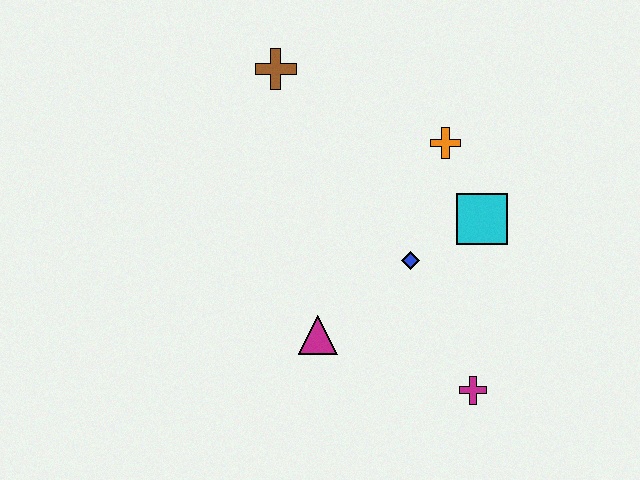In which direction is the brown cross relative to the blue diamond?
The brown cross is above the blue diamond.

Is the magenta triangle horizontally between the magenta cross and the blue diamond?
No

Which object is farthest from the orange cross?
The magenta cross is farthest from the orange cross.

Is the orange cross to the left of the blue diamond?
No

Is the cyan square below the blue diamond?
No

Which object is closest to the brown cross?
The orange cross is closest to the brown cross.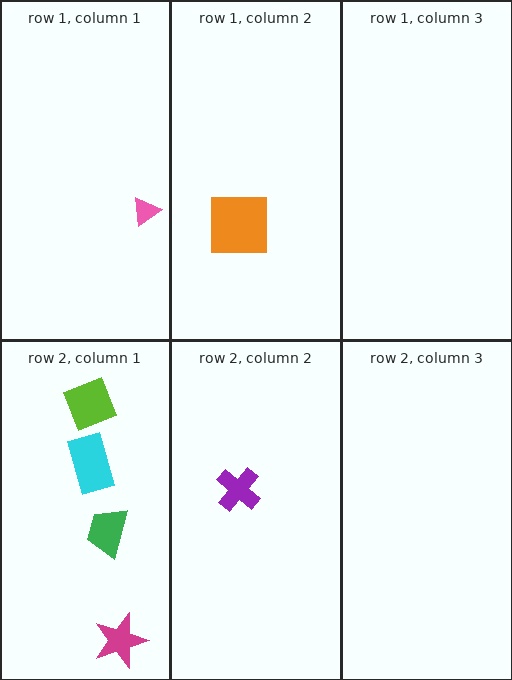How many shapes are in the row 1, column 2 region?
1.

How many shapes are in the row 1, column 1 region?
1.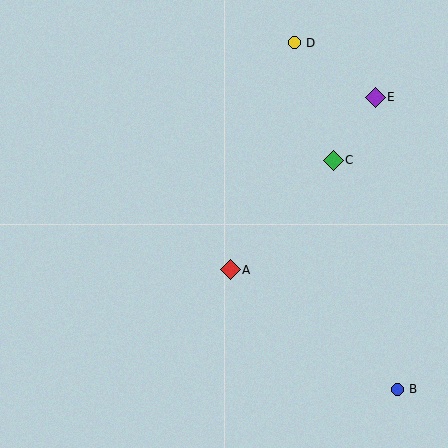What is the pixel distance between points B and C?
The distance between B and C is 238 pixels.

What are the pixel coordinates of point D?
Point D is at (294, 43).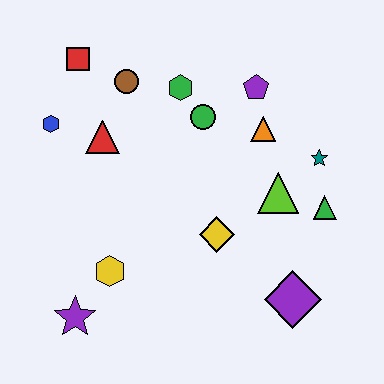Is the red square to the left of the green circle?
Yes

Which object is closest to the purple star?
The yellow hexagon is closest to the purple star.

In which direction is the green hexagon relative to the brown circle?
The green hexagon is to the right of the brown circle.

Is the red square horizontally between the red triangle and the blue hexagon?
Yes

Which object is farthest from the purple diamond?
The red square is farthest from the purple diamond.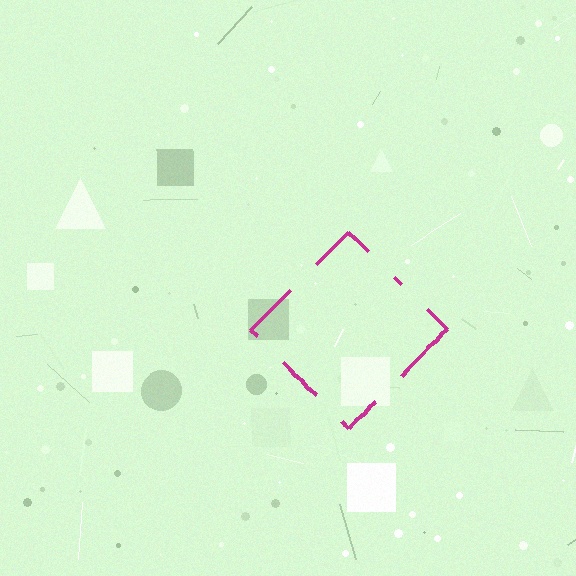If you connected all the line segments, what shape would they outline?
They would outline a diamond.